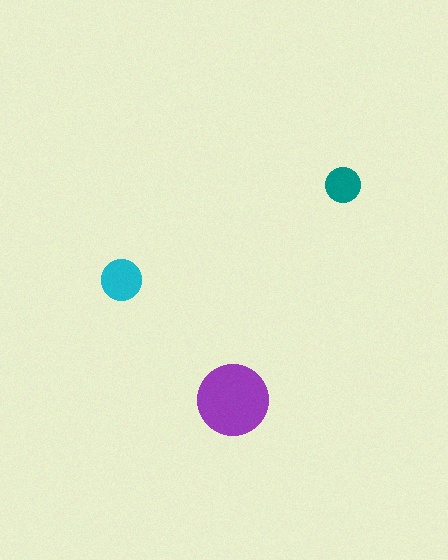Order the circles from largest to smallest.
the purple one, the cyan one, the teal one.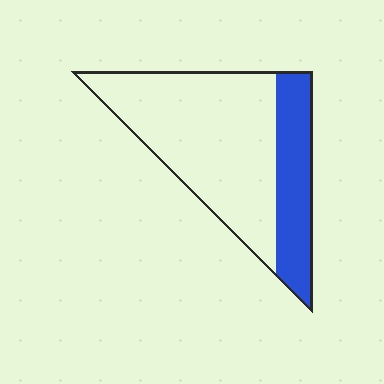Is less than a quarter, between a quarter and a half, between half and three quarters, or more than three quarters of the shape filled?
Between a quarter and a half.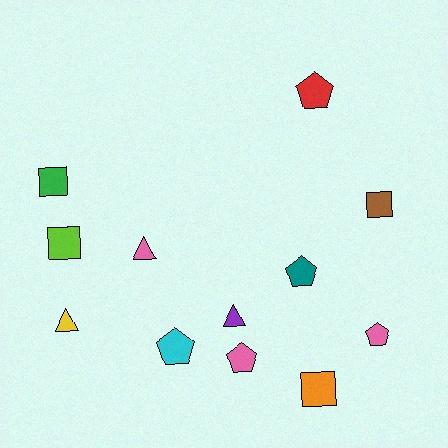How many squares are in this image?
There are 4 squares.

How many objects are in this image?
There are 12 objects.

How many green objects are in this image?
There is 1 green object.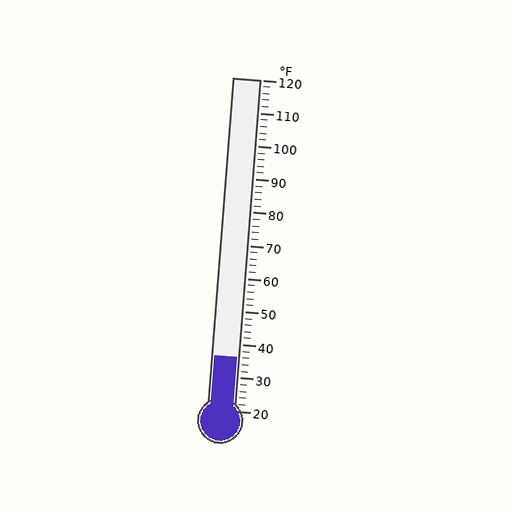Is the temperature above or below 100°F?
The temperature is below 100°F.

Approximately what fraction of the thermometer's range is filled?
The thermometer is filled to approximately 15% of its range.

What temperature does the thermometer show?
The thermometer shows approximately 36°F.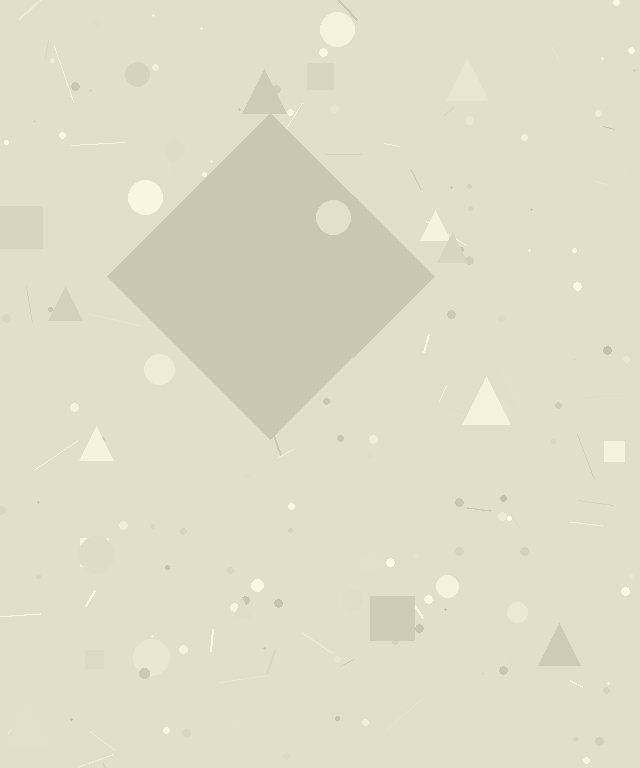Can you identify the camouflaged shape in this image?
The camouflaged shape is a diamond.